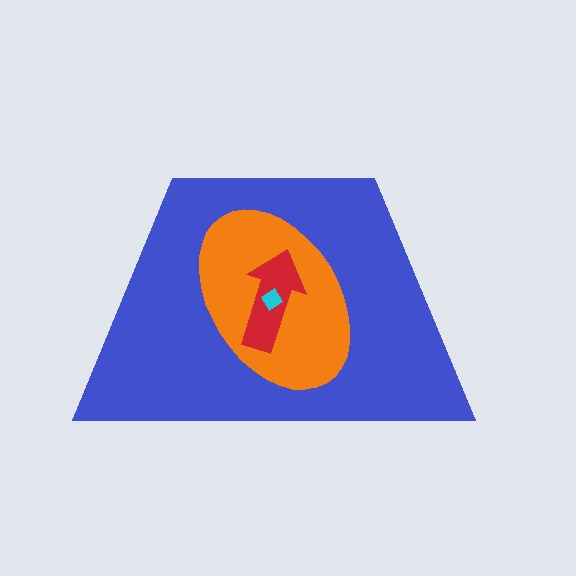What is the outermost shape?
The blue trapezoid.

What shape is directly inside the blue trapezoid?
The orange ellipse.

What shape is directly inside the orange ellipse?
The red arrow.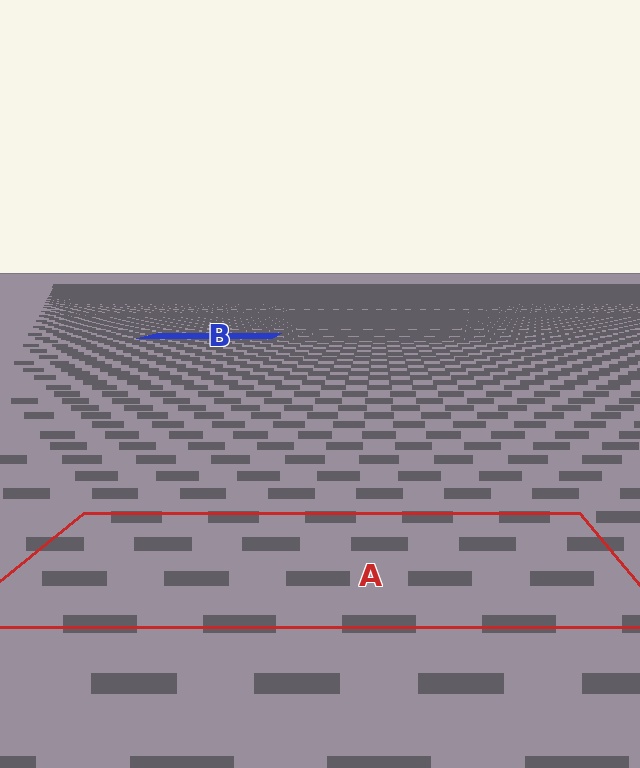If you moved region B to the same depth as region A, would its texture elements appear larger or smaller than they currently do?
They would appear larger. At a closer depth, the same texture elements are projected at a bigger on-screen size.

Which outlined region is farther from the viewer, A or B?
Region B is farther from the viewer — the texture elements inside it appear smaller and more densely packed.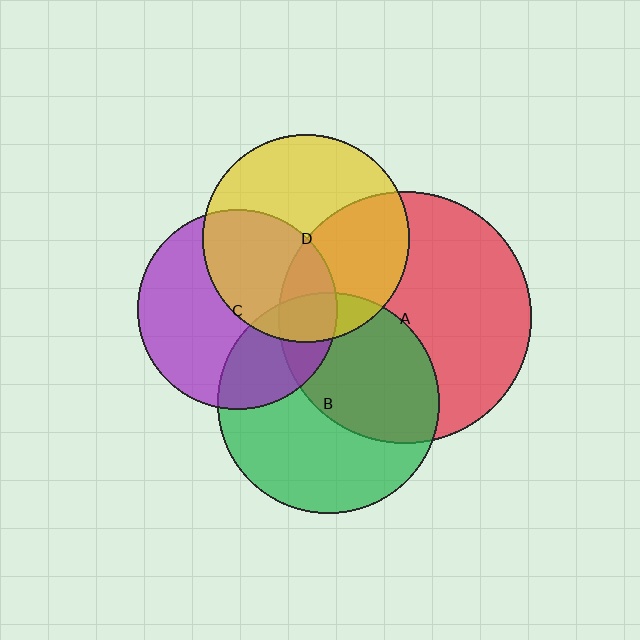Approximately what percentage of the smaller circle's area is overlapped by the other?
Approximately 40%.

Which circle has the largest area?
Circle A (red).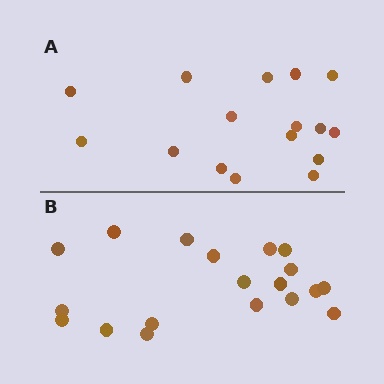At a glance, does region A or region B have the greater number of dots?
Region B (the bottom region) has more dots.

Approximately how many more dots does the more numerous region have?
Region B has just a few more — roughly 2 or 3 more dots than region A.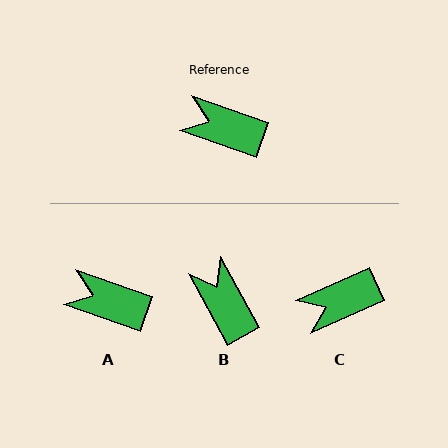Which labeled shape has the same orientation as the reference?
A.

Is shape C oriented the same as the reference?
No, it is off by about 43 degrees.